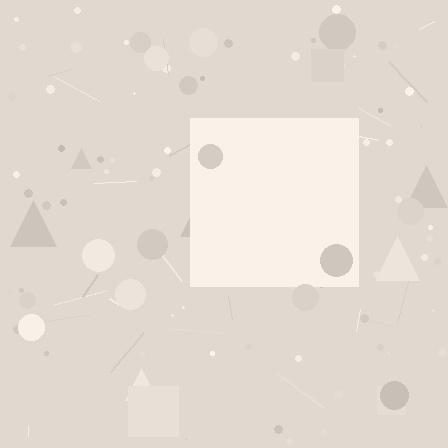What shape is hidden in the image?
A square is hidden in the image.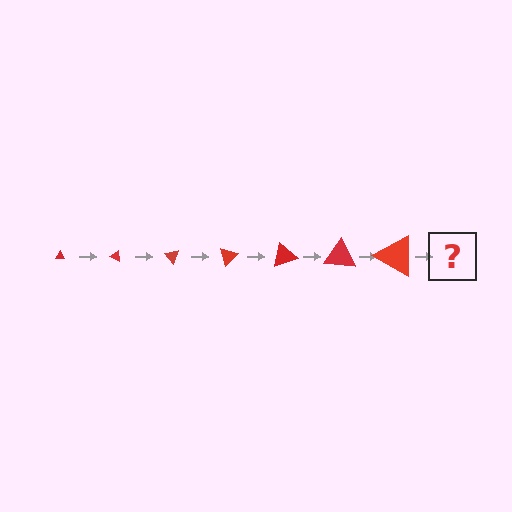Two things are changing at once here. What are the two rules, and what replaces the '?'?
The two rules are that the triangle grows larger each step and it rotates 25 degrees each step. The '?' should be a triangle, larger than the previous one and rotated 175 degrees from the start.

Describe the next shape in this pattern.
It should be a triangle, larger than the previous one and rotated 175 degrees from the start.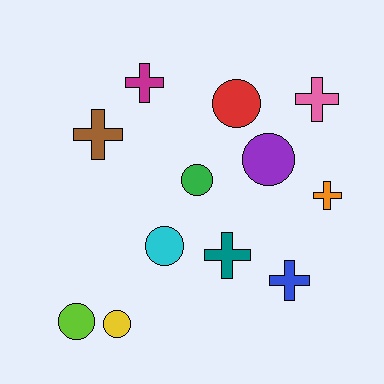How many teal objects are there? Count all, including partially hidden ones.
There is 1 teal object.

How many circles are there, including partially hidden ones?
There are 6 circles.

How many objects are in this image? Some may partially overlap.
There are 12 objects.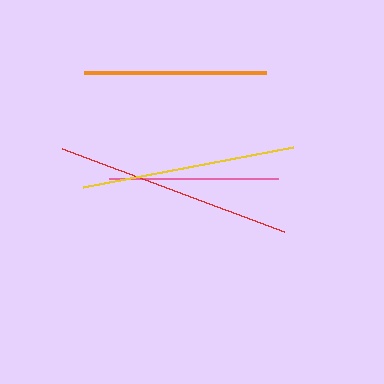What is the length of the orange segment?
The orange segment is approximately 182 pixels long.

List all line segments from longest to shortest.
From longest to shortest: red, yellow, orange, pink.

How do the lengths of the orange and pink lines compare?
The orange and pink lines are approximately the same length.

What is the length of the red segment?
The red segment is approximately 237 pixels long.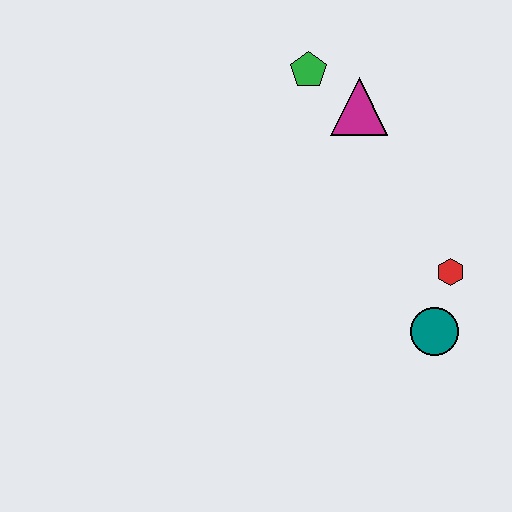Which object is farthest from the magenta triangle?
The teal circle is farthest from the magenta triangle.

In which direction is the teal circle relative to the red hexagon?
The teal circle is below the red hexagon.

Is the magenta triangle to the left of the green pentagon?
No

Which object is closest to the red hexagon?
The teal circle is closest to the red hexagon.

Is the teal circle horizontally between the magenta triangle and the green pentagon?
No